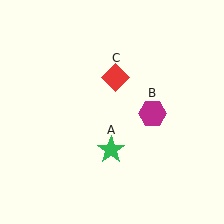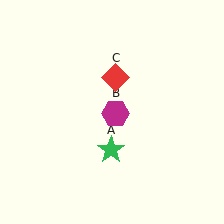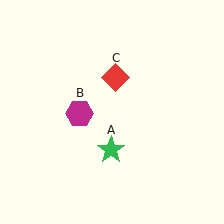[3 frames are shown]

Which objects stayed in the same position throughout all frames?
Green star (object A) and red diamond (object C) remained stationary.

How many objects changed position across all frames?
1 object changed position: magenta hexagon (object B).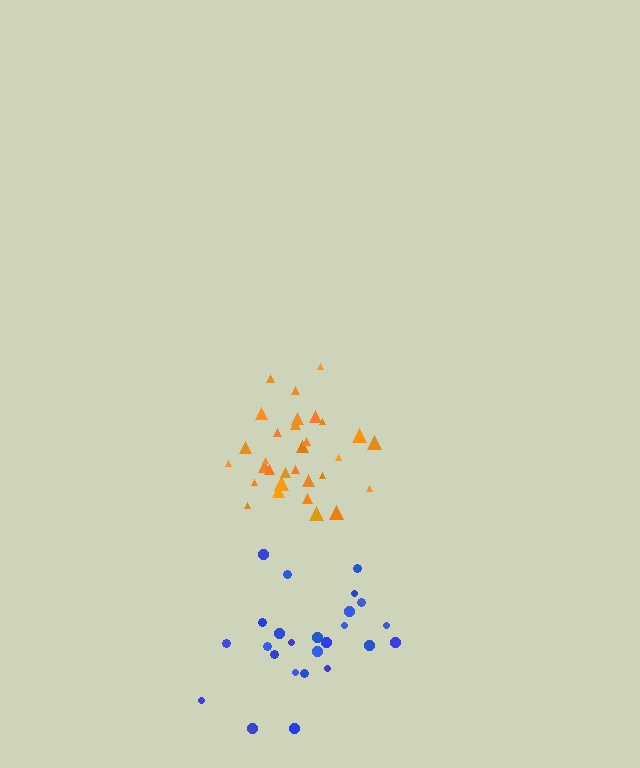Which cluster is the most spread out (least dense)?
Blue.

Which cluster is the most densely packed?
Orange.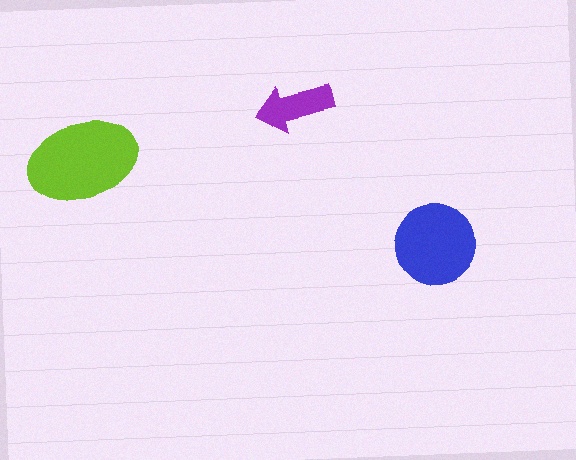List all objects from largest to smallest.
The lime ellipse, the blue circle, the purple arrow.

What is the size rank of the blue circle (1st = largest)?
2nd.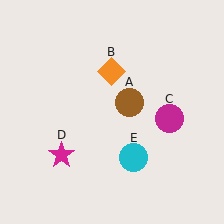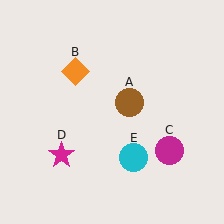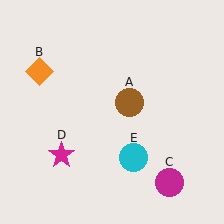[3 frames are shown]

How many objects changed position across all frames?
2 objects changed position: orange diamond (object B), magenta circle (object C).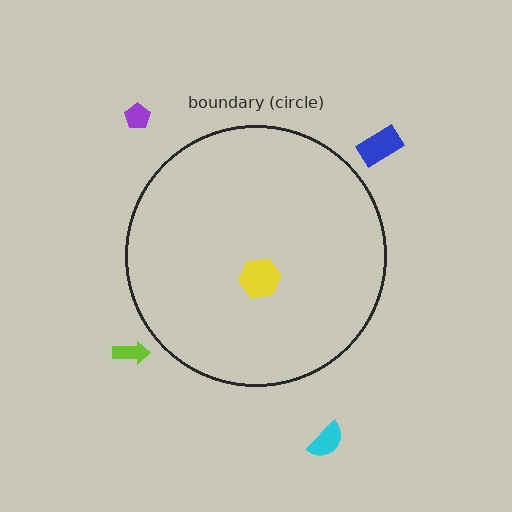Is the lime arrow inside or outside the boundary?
Outside.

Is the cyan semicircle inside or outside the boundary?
Outside.